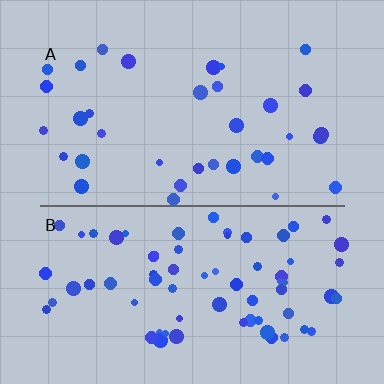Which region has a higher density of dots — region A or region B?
B (the bottom).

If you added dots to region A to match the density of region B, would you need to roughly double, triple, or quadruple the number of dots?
Approximately double.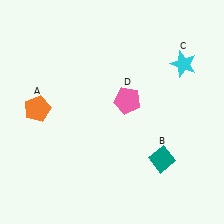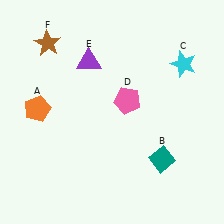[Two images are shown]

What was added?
A purple triangle (E), a brown star (F) were added in Image 2.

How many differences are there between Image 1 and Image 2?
There are 2 differences between the two images.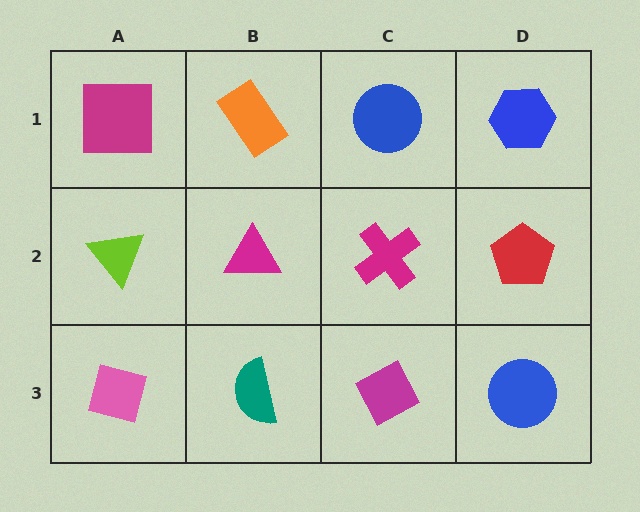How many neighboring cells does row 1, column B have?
3.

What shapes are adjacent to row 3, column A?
A lime triangle (row 2, column A), a teal semicircle (row 3, column B).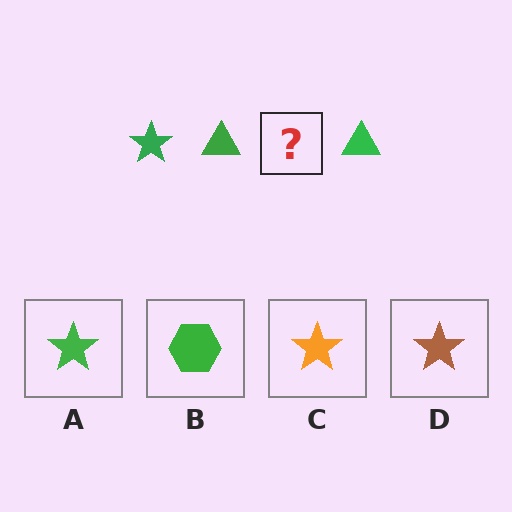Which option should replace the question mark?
Option A.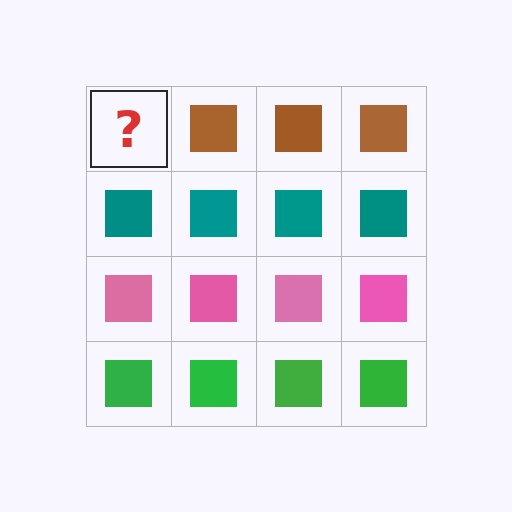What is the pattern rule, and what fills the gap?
The rule is that each row has a consistent color. The gap should be filled with a brown square.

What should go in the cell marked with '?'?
The missing cell should contain a brown square.